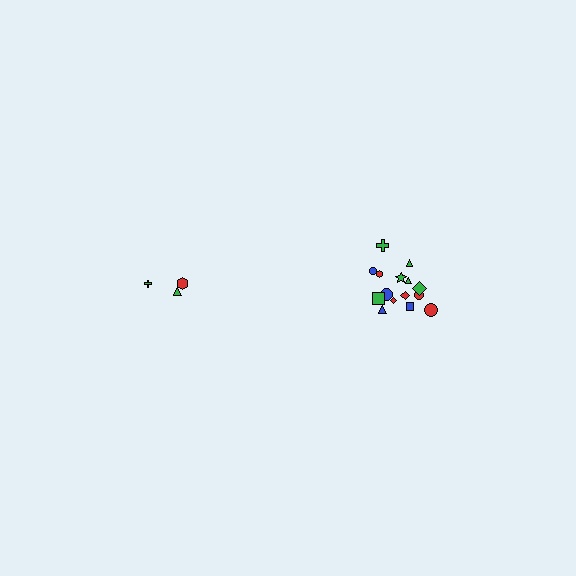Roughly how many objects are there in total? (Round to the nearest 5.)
Roughly 20 objects in total.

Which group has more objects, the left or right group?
The right group.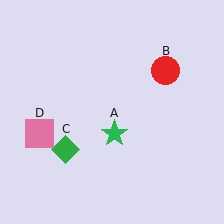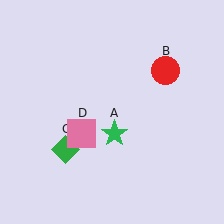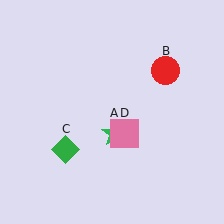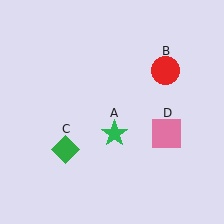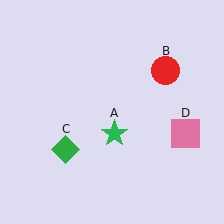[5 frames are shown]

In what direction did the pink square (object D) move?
The pink square (object D) moved right.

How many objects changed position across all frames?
1 object changed position: pink square (object D).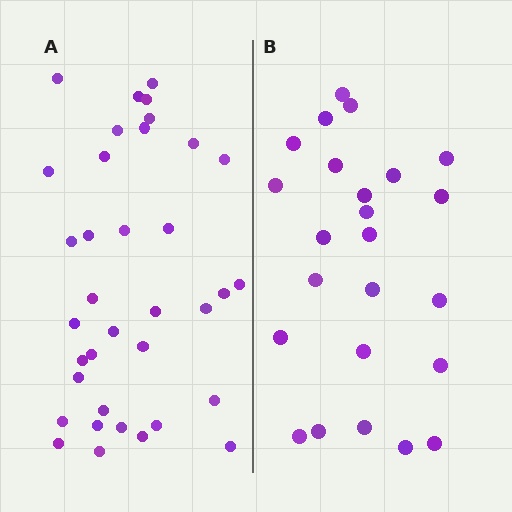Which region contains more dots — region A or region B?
Region A (the left region) has more dots.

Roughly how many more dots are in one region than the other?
Region A has roughly 12 or so more dots than region B.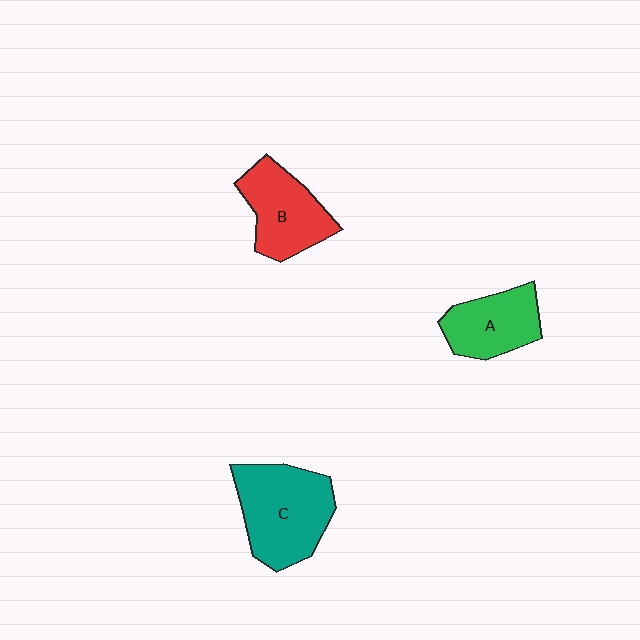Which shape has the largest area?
Shape C (teal).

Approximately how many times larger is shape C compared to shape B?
Approximately 1.3 times.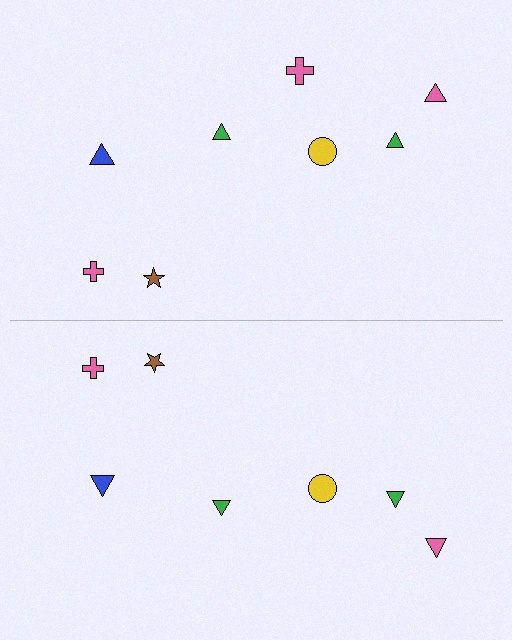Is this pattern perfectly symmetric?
No, the pattern is not perfectly symmetric. A pink cross is missing from the bottom side.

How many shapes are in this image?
There are 15 shapes in this image.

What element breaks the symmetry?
A pink cross is missing from the bottom side.